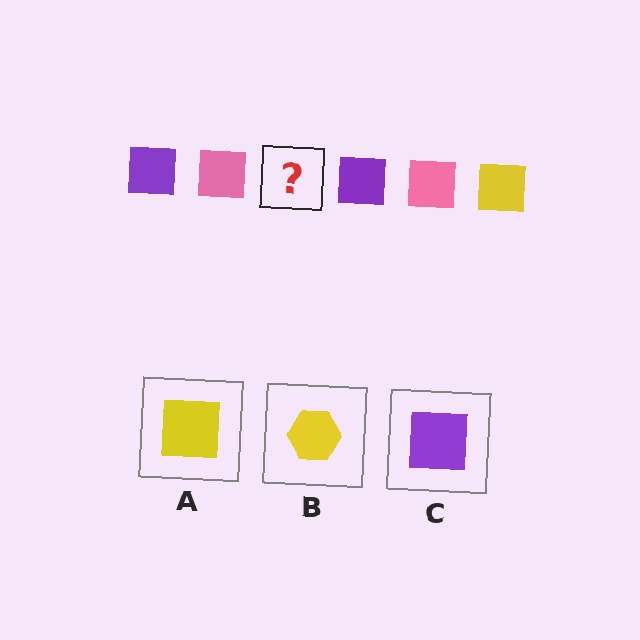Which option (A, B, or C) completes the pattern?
A.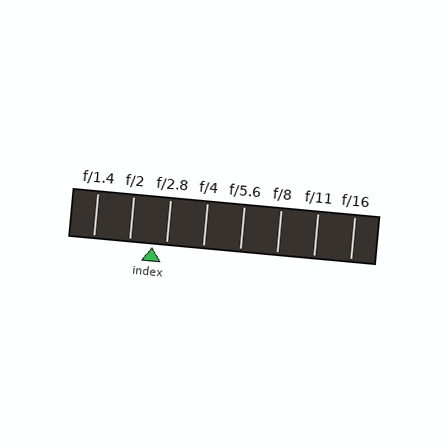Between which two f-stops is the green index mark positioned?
The index mark is between f/2 and f/2.8.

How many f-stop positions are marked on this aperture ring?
There are 8 f-stop positions marked.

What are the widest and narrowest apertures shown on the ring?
The widest aperture shown is f/1.4 and the narrowest is f/16.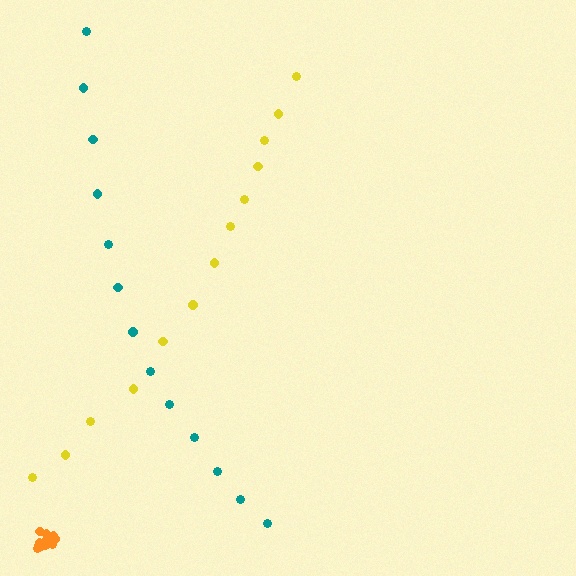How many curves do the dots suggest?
There are 3 distinct paths.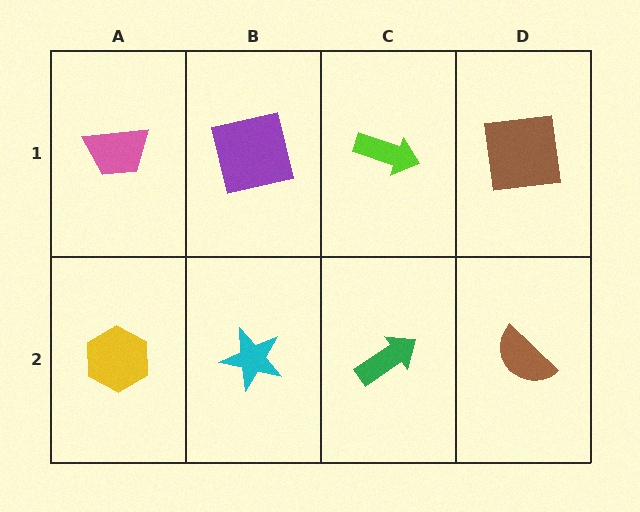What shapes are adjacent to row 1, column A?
A yellow hexagon (row 2, column A), a purple square (row 1, column B).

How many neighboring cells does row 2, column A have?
2.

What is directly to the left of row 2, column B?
A yellow hexagon.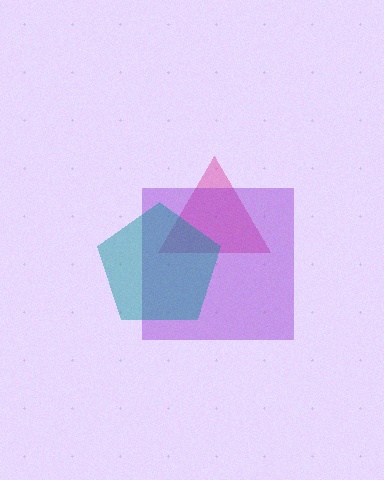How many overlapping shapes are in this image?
There are 3 overlapping shapes in the image.